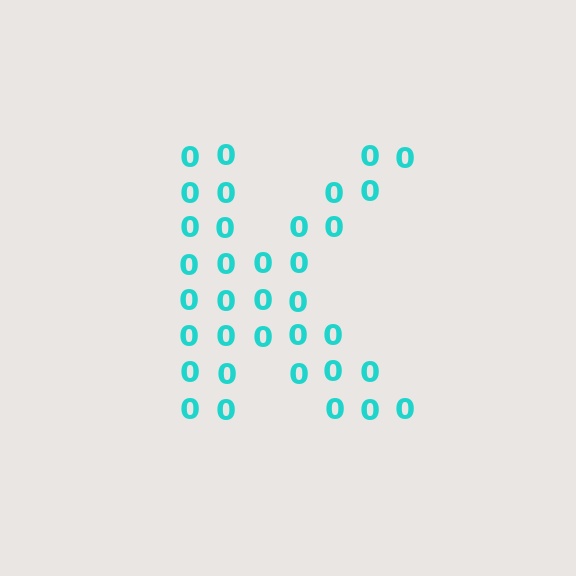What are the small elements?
The small elements are digit 0's.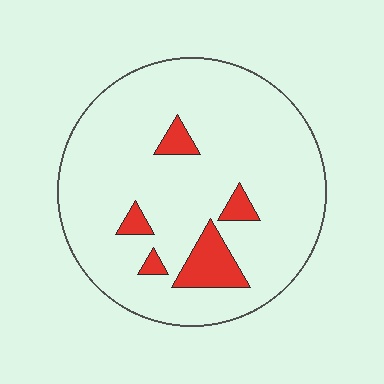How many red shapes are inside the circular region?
5.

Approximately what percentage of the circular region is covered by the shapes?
Approximately 10%.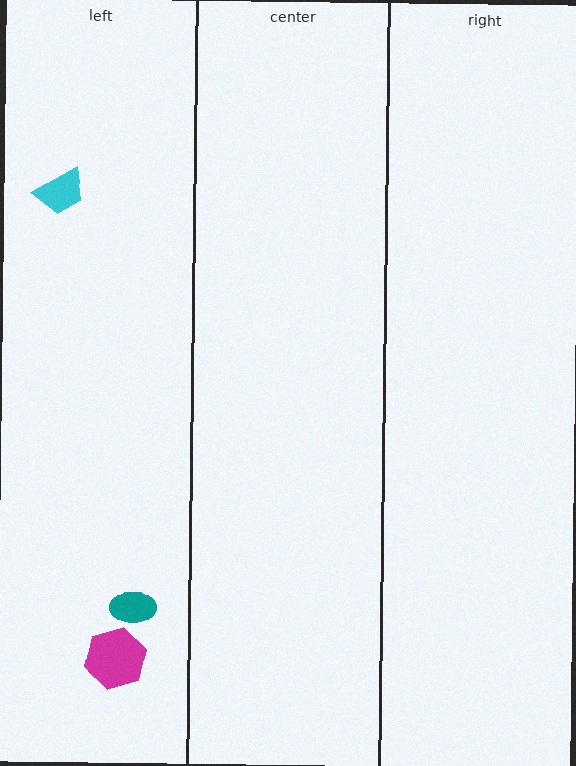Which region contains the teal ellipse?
The left region.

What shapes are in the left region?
The magenta hexagon, the teal ellipse, the cyan trapezoid.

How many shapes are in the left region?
3.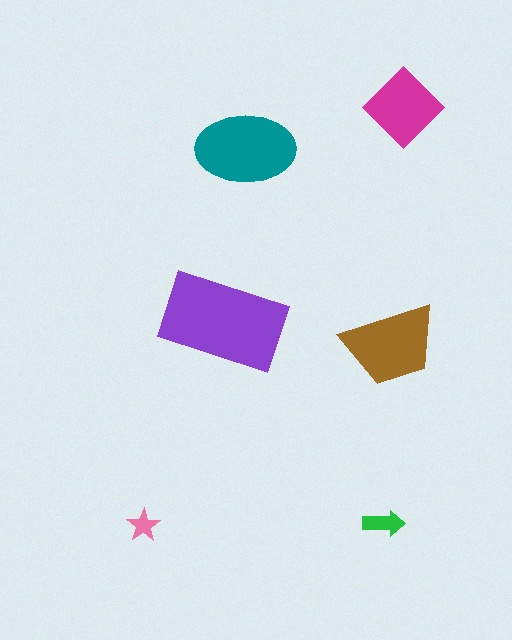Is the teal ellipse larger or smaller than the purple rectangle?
Smaller.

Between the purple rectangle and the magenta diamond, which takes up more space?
The purple rectangle.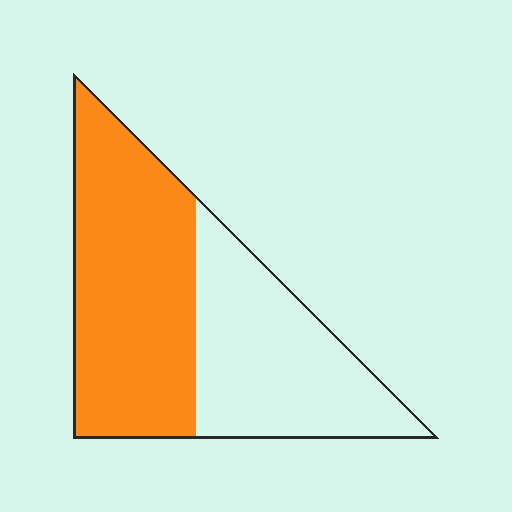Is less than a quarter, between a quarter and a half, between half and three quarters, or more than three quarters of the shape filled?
Between half and three quarters.